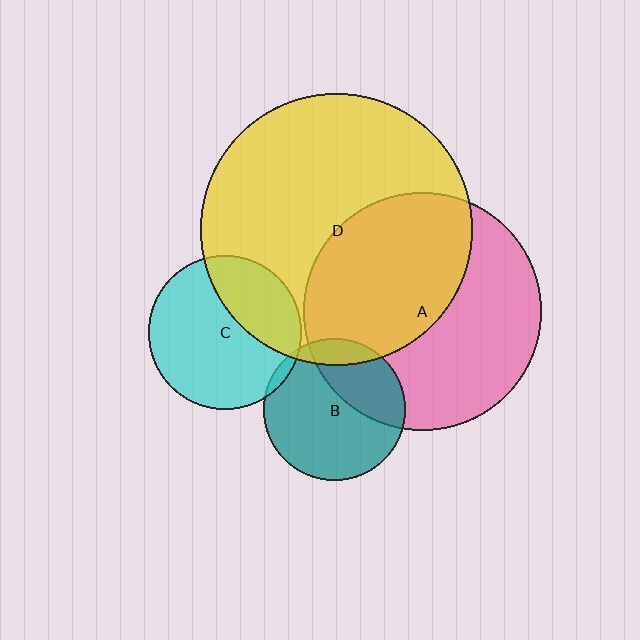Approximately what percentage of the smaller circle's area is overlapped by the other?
Approximately 35%.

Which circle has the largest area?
Circle D (yellow).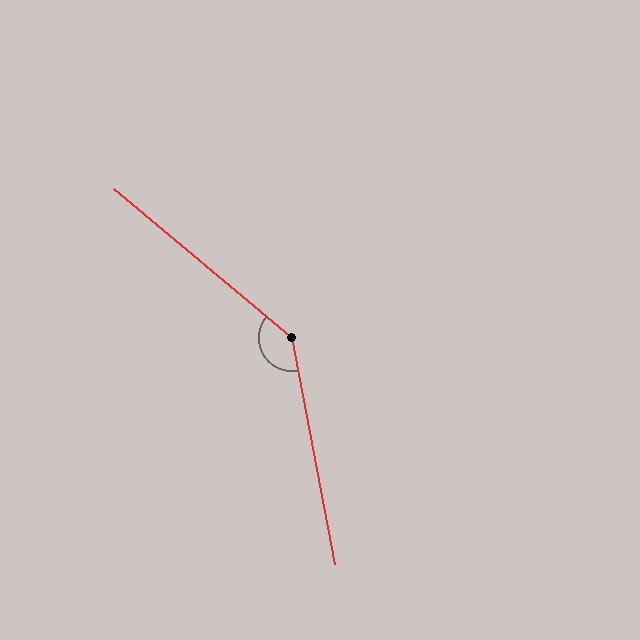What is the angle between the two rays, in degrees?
Approximately 141 degrees.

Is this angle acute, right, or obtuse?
It is obtuse.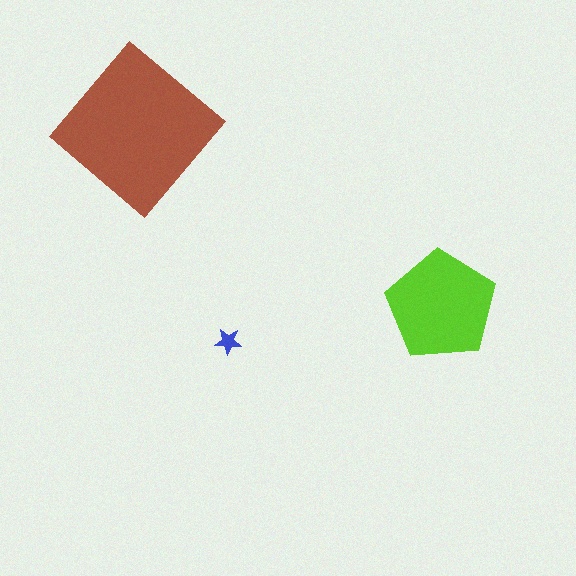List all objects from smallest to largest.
The blue star, the lime pentagon, the brown diamond.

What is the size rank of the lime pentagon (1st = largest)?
2nd.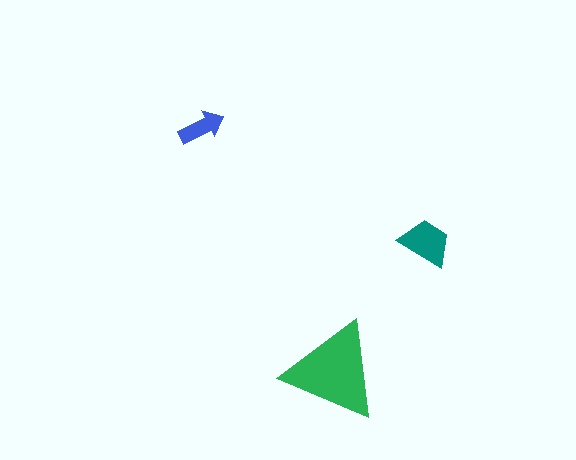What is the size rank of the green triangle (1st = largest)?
1st.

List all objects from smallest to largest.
The blue arrow, the teal trapezoid, the green triangle.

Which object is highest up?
The blue arrow is topmost.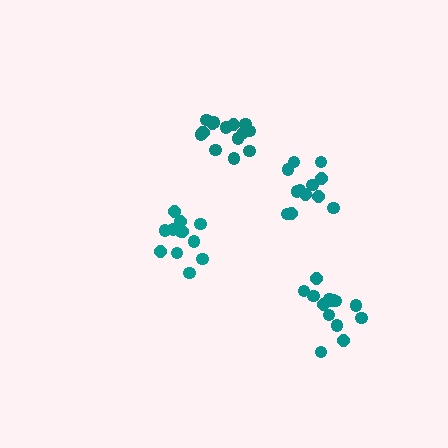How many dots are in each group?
Group 1: 12 dots, Group 2: 15 dots, Group 3: 12 dots, Group 4: 14 dots (53 total).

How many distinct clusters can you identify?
There are 4 distinct clusters.